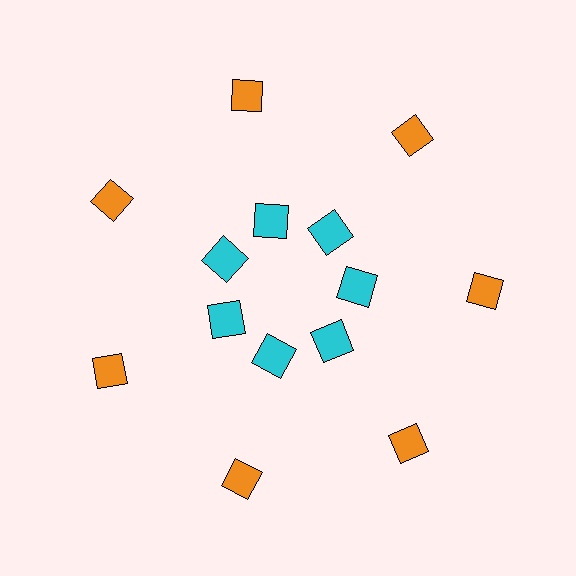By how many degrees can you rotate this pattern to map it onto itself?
The pattern maps onto itself every 51 degrees of rotation.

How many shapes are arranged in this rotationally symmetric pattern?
There are 14 shapes, arranged in 7 groups of 2.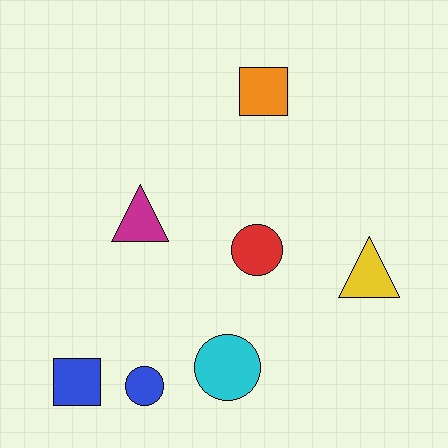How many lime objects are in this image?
There are no lime objects.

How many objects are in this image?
There are 7 objects.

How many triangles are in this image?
There are 2 triangles.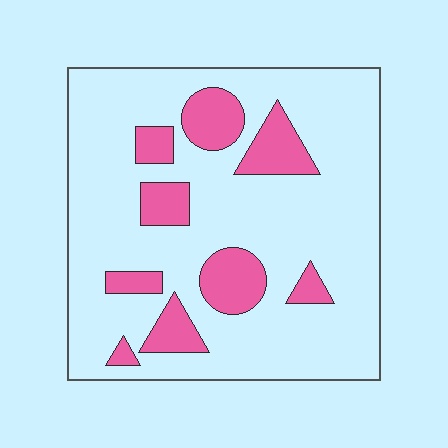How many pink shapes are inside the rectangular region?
9.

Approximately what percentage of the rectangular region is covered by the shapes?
Approximately 20%.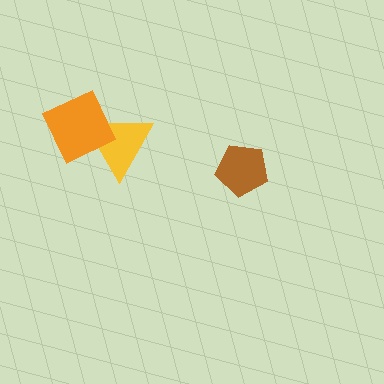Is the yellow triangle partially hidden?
Yes, it is partially covered by another shape.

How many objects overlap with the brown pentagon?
0 objects overlap with the brown pentagon.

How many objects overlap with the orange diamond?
1 object overlaps with the orange diamond.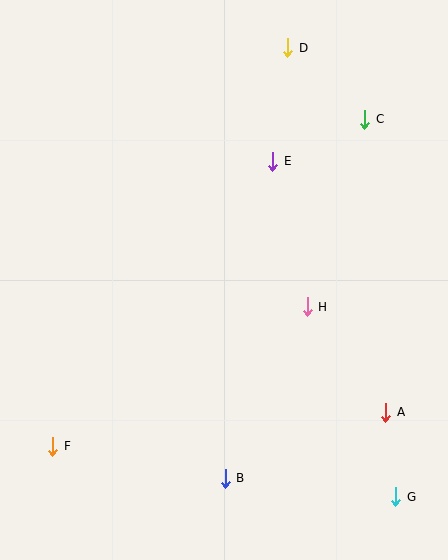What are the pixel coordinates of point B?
Point B is at (225, 478).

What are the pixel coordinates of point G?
Point G is at (396, 497).